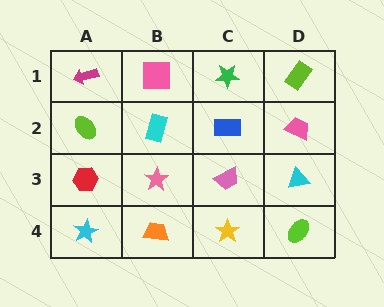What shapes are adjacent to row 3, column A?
A lime ellipse (row 2, column A), a cyan star (row 4, column A), a pink star (row 3, column B).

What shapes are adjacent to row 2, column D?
A lime rectangle (row 1, column D), a cyan triangle (row 3, column D), a blue rectangle (row 2, column C).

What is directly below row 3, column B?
An orange trapezoid.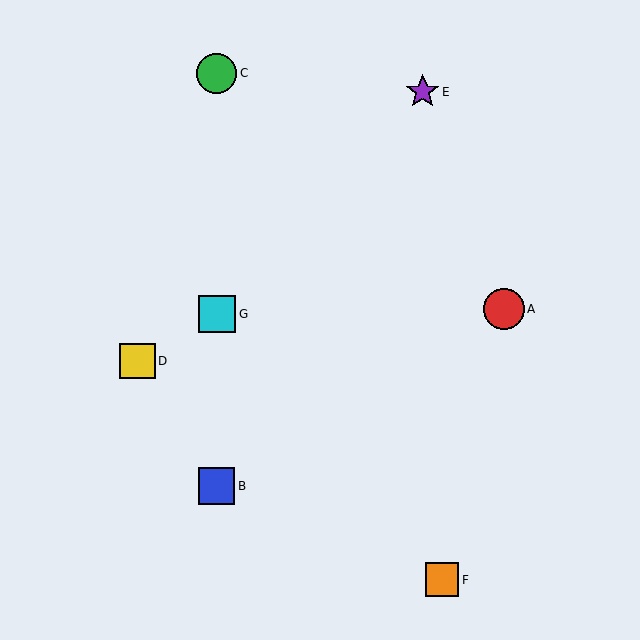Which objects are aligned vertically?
Objects B, C, G are aligned vertically.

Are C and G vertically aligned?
Yes, both are at x≈217.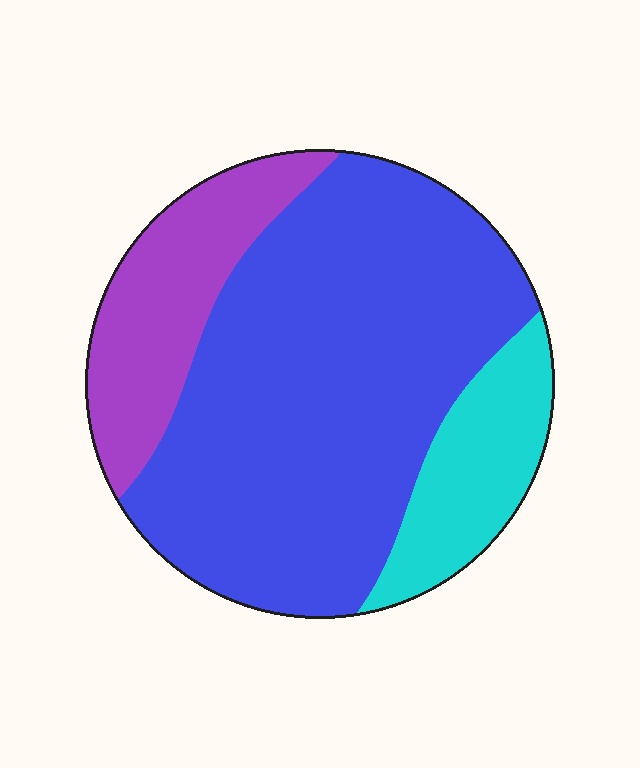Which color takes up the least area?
Cyan, at roughly 15%.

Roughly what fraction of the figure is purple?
Purple covers roughly 20% of the figure.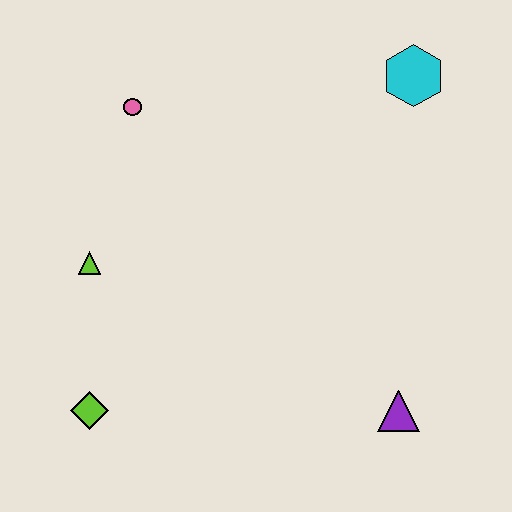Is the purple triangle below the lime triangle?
Yes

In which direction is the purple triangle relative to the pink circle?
The purple triangle is below the pink circle.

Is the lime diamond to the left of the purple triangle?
Yes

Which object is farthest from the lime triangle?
The cyan hexagon is farthest from the lime triangle.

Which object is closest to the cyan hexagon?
The pink circle is closest to the cyan hexagon.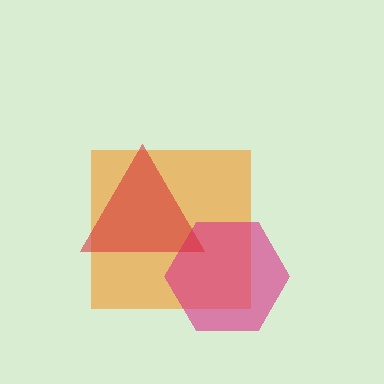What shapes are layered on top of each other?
The layered shapes are: an orange square, a magenta hexagon, a red triangle.